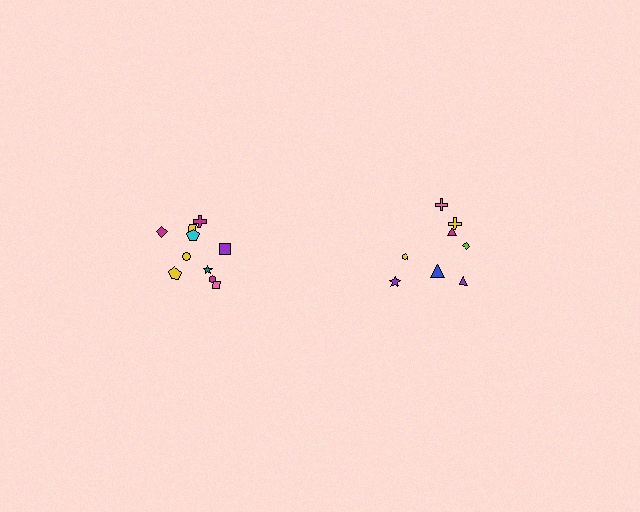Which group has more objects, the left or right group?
The left group.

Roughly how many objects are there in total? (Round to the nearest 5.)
Roughly 20 objects in total.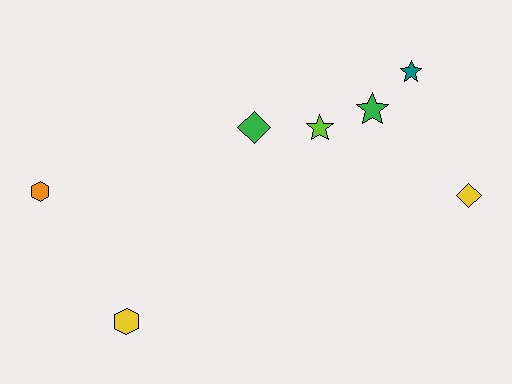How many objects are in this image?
There are 7 objects.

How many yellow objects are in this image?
There are 2 yellow objects.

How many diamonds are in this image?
There are 2 diamonds.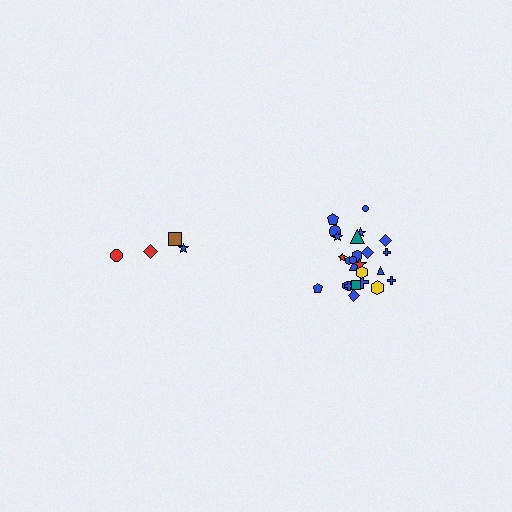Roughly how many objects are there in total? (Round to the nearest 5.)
Roughly 30 objects in total.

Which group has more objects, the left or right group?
The right group.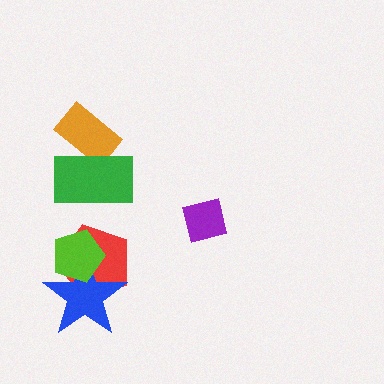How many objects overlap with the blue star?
2 objects overlap with the blue star.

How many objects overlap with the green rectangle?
1 object overlaps with the green rectangle.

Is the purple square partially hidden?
No, no other shape covers it.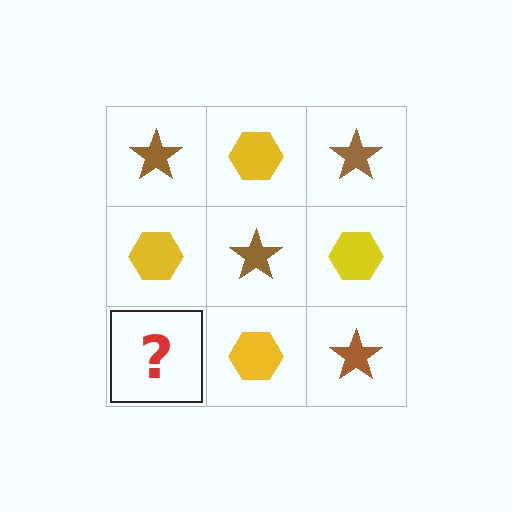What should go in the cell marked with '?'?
The missing cell should contain a brown star.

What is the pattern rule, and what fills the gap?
The rule is that it alternates brown star and yellow hexagon in a checkerboard pattern. The gap should be filled with a brown star.